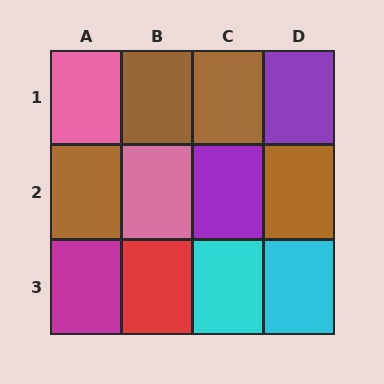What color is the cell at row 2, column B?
Pink.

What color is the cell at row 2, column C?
Purple.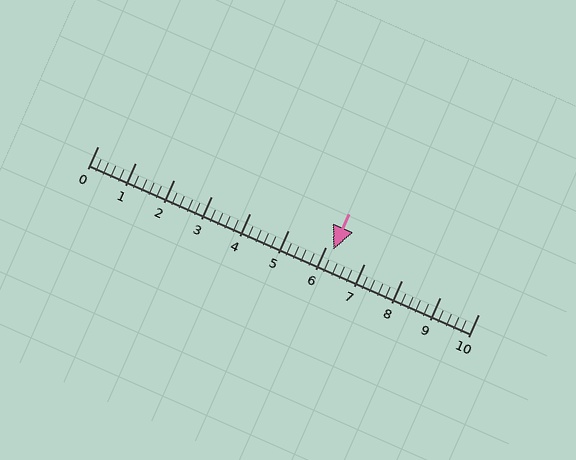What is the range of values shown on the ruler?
The ruler shows values from 0 to 10.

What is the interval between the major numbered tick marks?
The major tick marks are spaced 1 units apart.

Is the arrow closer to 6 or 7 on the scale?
The arrow is closer to 6.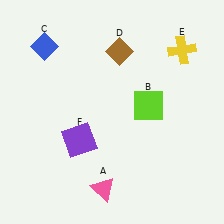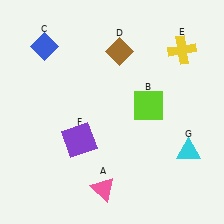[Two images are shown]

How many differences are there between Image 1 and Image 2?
There is 1 difference between the two images.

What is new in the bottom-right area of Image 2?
A cyan triangle (G) was added in the bottom-right area of Image 2.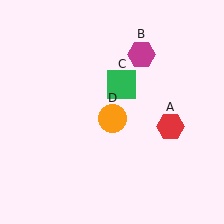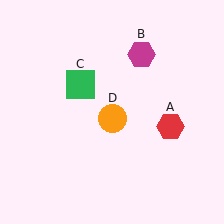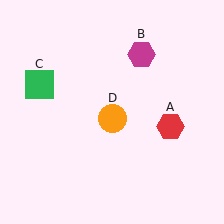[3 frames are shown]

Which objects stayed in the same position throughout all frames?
Red hexagon (object A) and magenta hexagon (object B) and orange circle (object D) remained stationary.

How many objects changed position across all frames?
1 object changed position: green square (object C).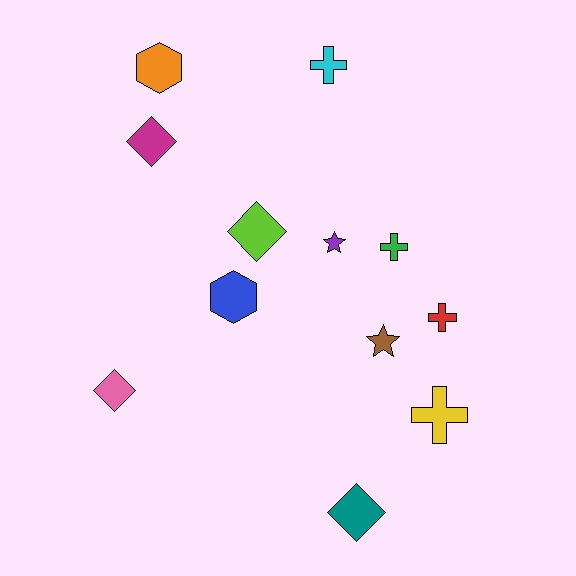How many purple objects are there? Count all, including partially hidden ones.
There is 1 purple object.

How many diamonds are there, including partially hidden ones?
There are 4 diamonds.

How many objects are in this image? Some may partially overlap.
There are 12 objects.